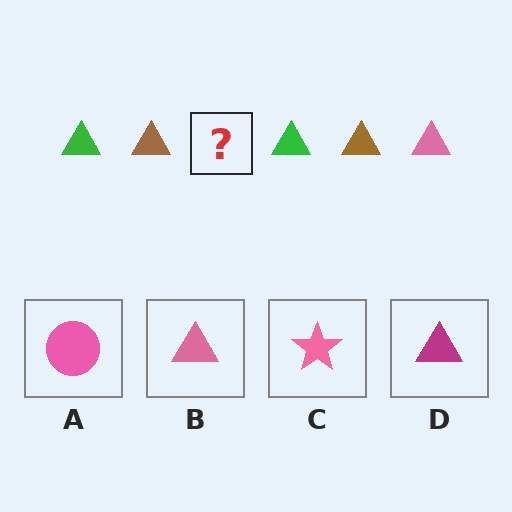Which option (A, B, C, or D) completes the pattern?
B.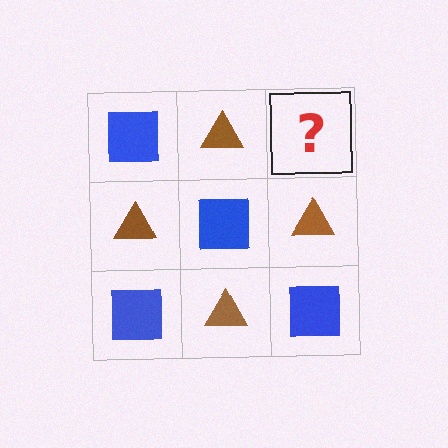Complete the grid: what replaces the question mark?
The question mark should be replaced with a blue square.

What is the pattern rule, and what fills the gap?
The rule is that it alternates blue square and brown triangle in a checkerboard pattern. The gap should be filled with a blue square.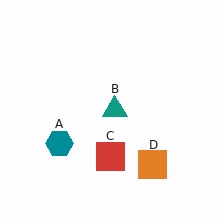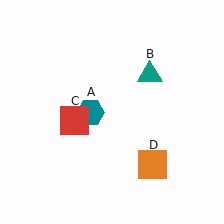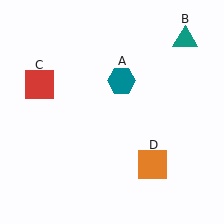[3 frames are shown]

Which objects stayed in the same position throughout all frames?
Orange square (object D) remained stationary.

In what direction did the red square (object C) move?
The red square (object C) moved up and to the left.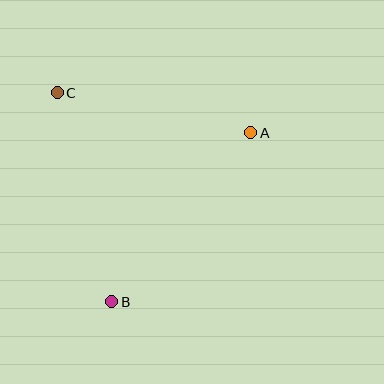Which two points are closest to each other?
Points A and C are closest to each other.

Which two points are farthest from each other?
Points A and B are farthest from each other.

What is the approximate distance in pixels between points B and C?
The distance between B and C is approximately 216 pixels.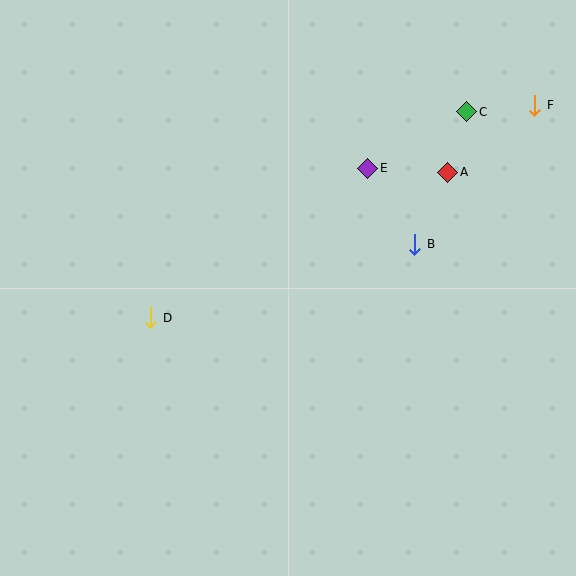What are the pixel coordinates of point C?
Point C is at (467, 112).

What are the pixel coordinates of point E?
Point E is at (368, 168).